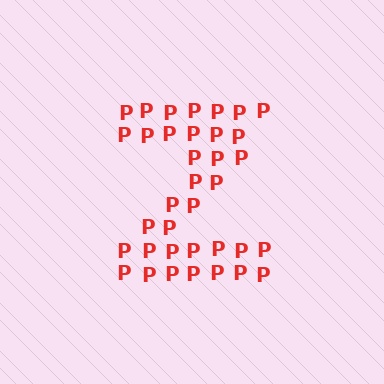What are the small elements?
The small elements are letter P's.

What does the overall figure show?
The overall figure shows the letter Z.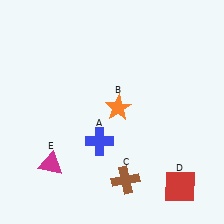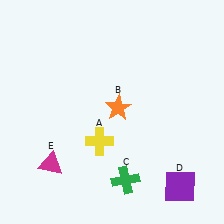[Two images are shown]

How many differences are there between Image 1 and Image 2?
There are 3 differences between the two images.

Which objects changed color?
A changed from blue to yellow. C changed from brown to green. D changed from red to purple.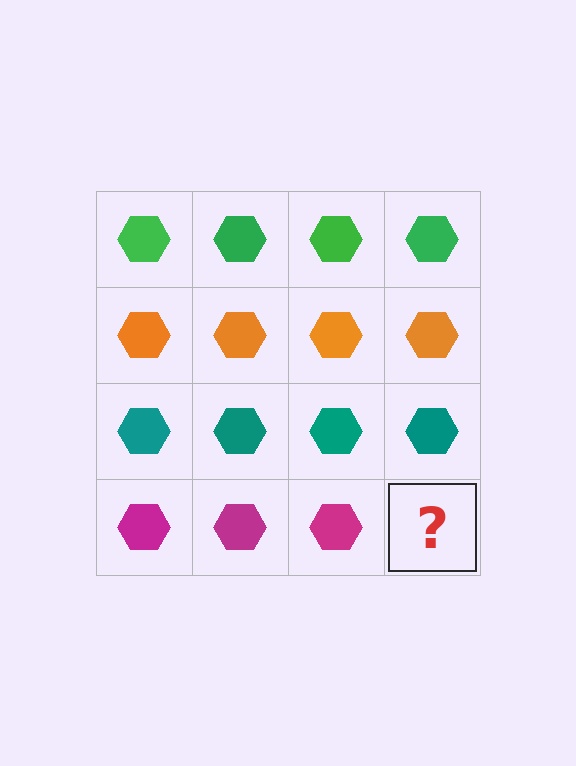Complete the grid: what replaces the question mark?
The question mark should be replaced with a magenta hexagon.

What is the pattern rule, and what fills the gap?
The rule is that each row has a consistent color. The gap should be filled with a magenta hexagon.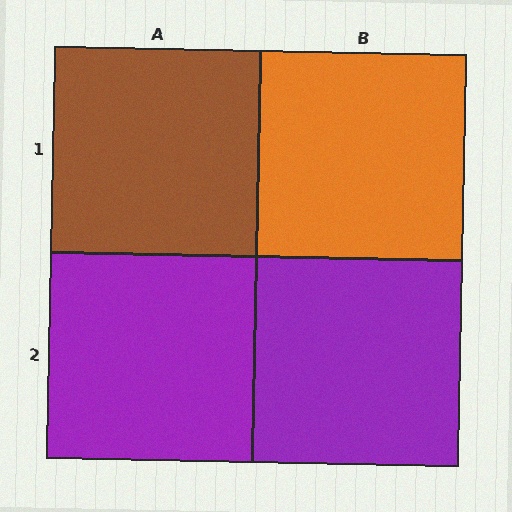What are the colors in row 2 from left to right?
Purple, purple.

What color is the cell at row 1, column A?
Brown.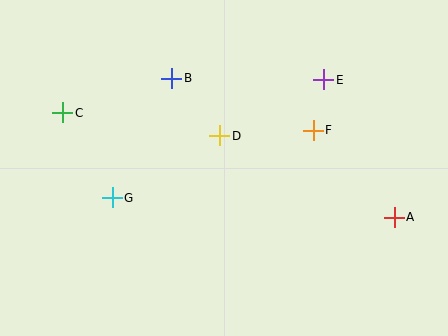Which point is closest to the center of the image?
Point D at (220, 136) is closest to the center.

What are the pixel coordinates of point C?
Point C is at (63, 113).